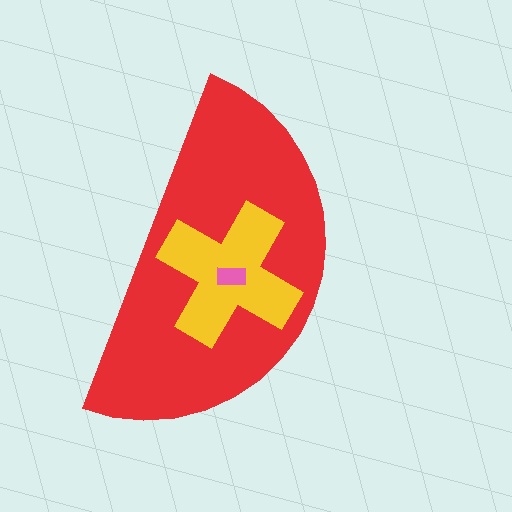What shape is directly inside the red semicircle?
The yellow cross.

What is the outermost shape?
The red semicircle.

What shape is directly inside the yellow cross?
The pink rectangle.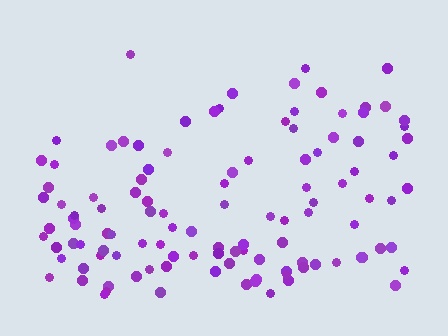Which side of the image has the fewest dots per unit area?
The top.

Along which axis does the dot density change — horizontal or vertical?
Vertical.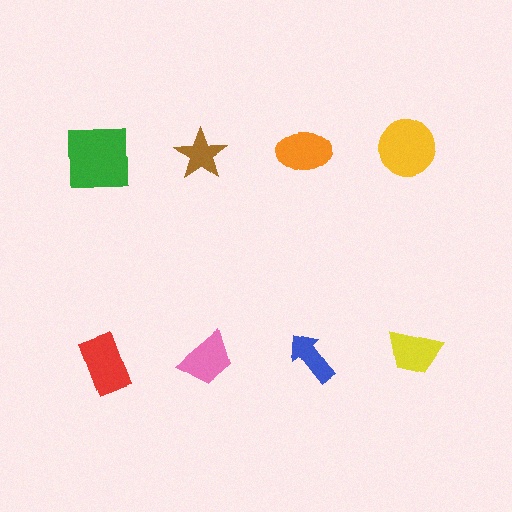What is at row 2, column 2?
A pink trapezoid.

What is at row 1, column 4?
A yellow circle.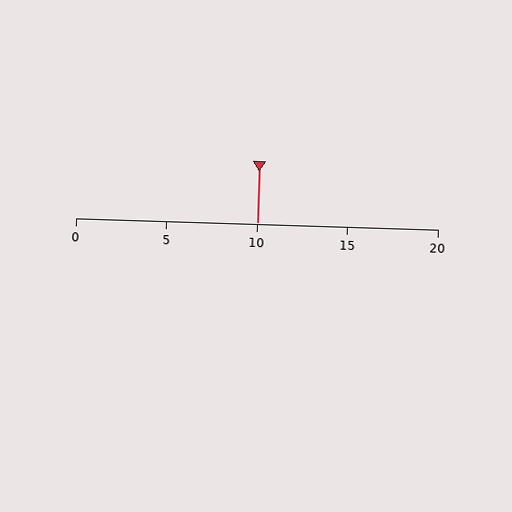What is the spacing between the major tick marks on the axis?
The major ticks are spaced 5 apart.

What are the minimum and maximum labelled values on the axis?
The axis runs from 0 to 20.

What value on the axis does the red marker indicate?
The marker indicates approximately 10.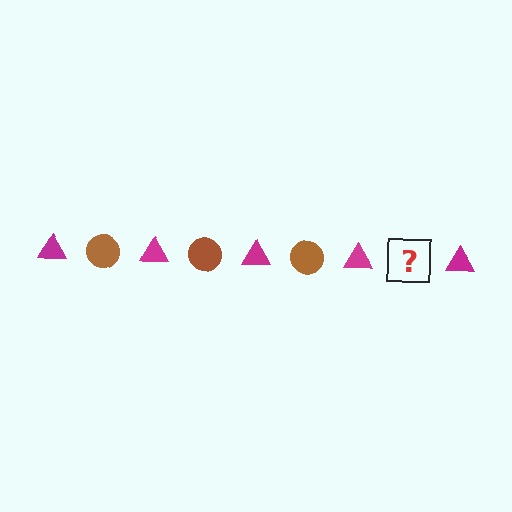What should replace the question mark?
The question mark should be replaced with a brown circle.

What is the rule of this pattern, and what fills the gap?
The rule is that the pattern alternates between magenta triangle and brown circle. The gap should be filled with a brown circle.